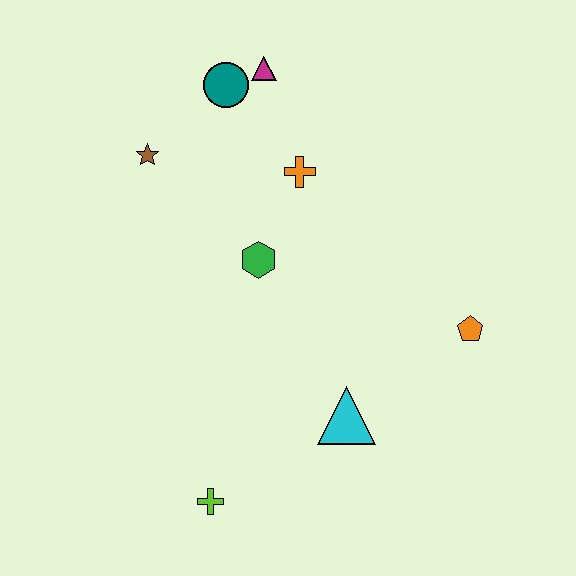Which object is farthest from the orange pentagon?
The brown star is farthest from the orange pentagon.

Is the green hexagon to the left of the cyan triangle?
Yes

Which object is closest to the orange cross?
The green hexagon is closest to the orange cross.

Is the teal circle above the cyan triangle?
Yes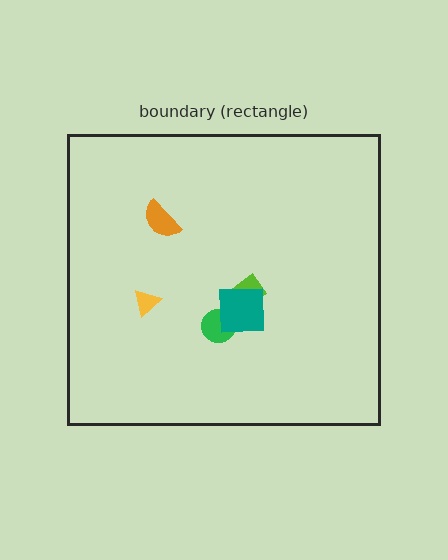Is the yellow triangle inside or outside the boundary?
Inside.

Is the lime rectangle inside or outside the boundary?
Inside.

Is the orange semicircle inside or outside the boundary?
Inside.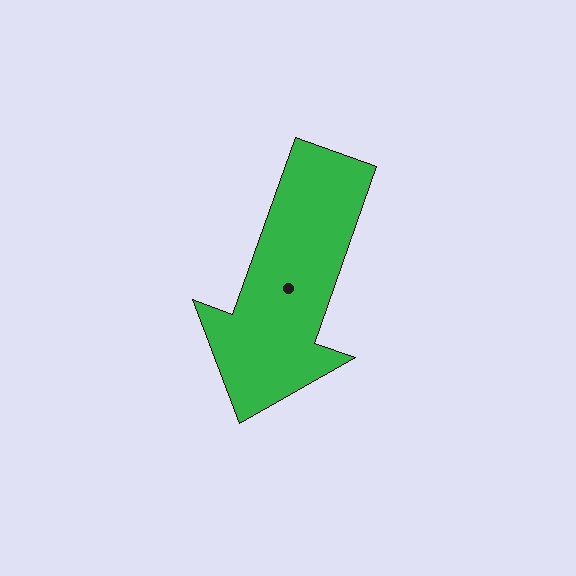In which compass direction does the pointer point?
South.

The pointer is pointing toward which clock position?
Roughly 7 o'clock.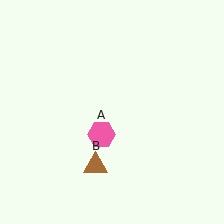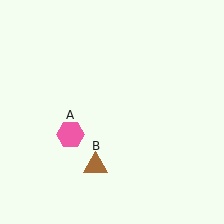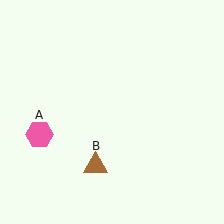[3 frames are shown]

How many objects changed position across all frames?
1 object changed position: pink hexagon (object A).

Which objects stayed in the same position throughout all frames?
Brown triangle (object B) remained stationary.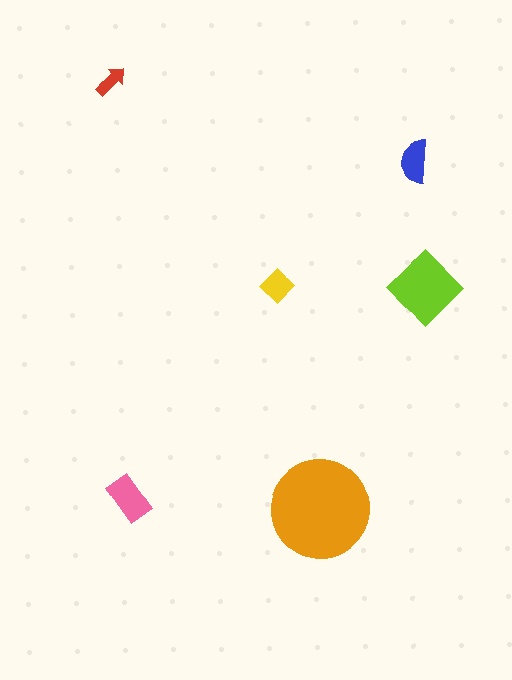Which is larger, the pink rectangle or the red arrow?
The pink rectangle.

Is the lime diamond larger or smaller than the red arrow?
Larger.